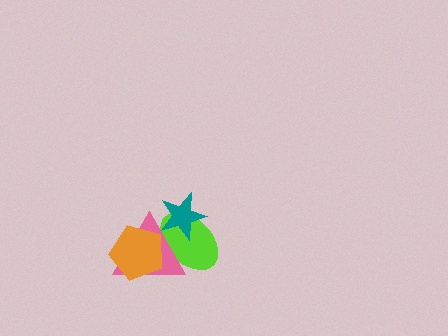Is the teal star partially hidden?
Yes, it is partially covered by another shape.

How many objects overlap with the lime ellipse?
3 objects overlap with the lime ellipse.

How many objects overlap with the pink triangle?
3 objects overlap with the pink triangle.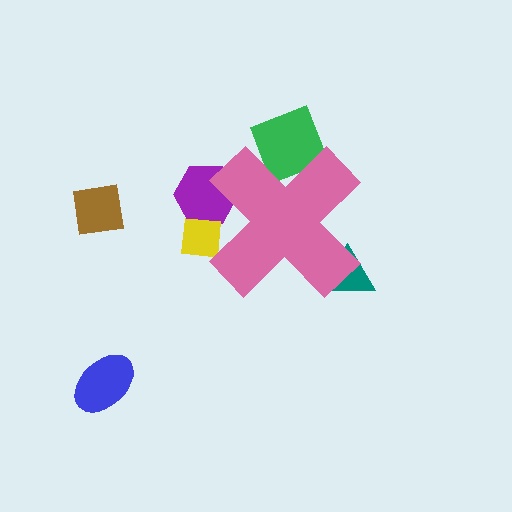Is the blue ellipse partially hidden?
No, the blue ellipse is fully visible.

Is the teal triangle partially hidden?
Yes, the teal triangle is partially hidden behind the pink cross.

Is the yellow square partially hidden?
Yes, the yellow square is partially hidden behind the pink cross.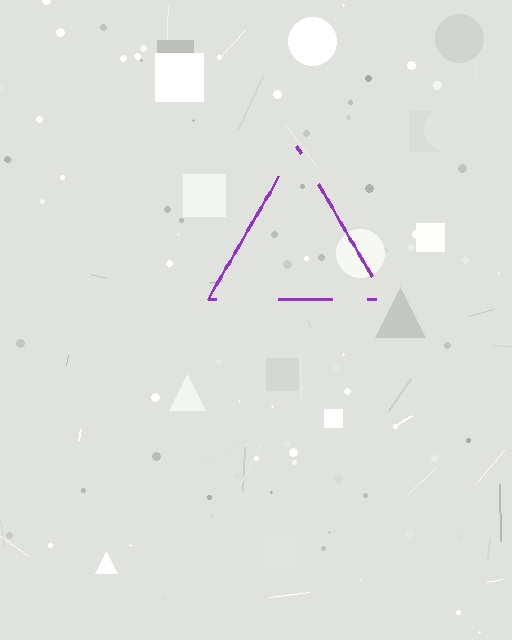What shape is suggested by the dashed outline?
The dashed outline suggests a triangle.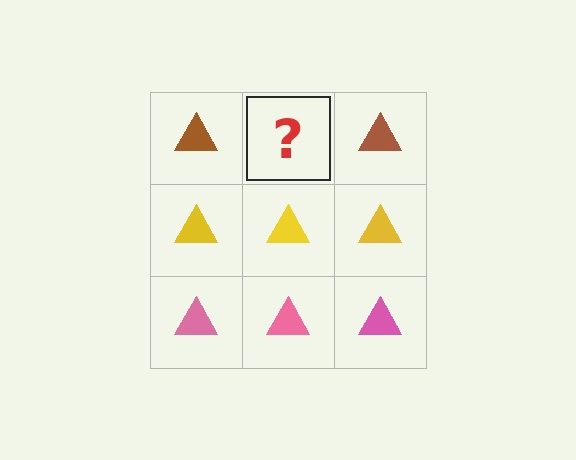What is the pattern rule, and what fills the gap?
The rule is that each row has a consistent color. The gap should be filled with a brown triangle.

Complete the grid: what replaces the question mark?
The question mark should be replaced with a brown triangle.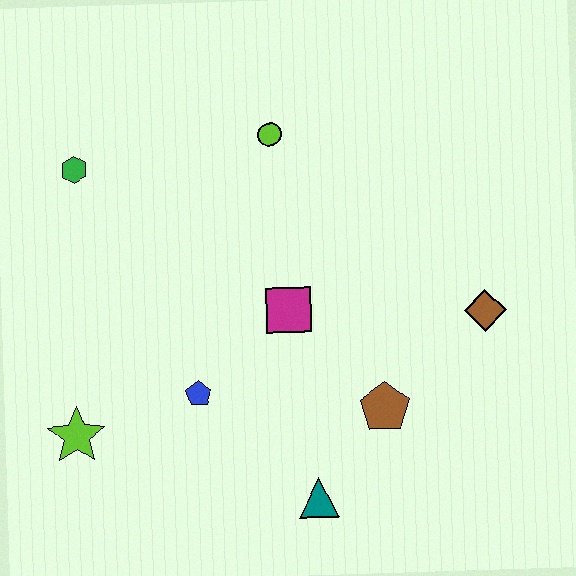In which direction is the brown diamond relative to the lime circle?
The brown diamond is to the right of the lime circle.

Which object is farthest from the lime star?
The brown diamond is farthest from the lime star.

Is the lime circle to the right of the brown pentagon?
No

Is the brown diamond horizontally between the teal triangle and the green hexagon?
No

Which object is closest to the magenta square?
The blue pentagon is closest to the magenta square.